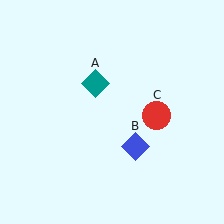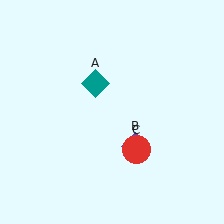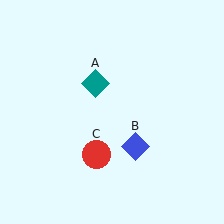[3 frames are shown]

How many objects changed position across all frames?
1 object changed position: red circle (object C).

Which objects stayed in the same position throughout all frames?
Teal diamond (object A) and blue diamond (object B) remained stationary.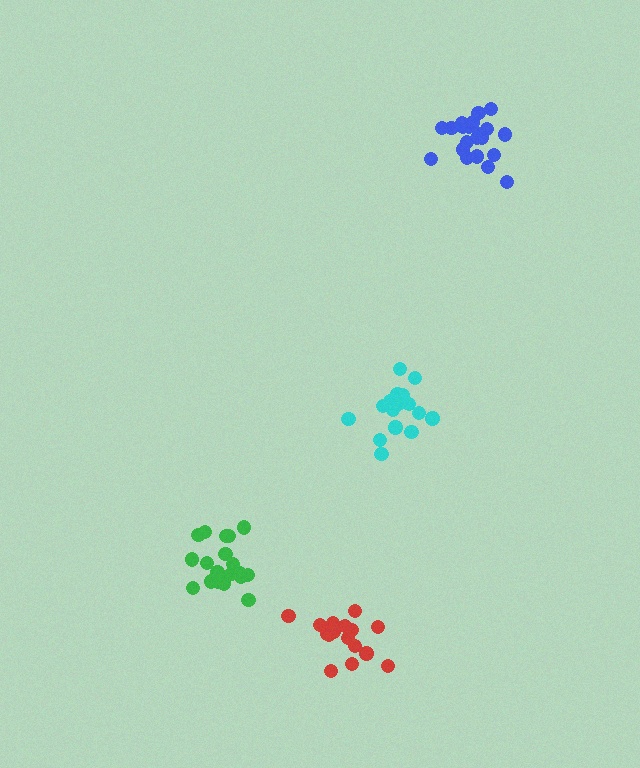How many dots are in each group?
Group 1: 16 dots, Group 2: 19 dots, Group 3: 21 dots, Group 4: 16 dots (72 total).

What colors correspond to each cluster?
The clusters are colored: red, green, blue, cyan.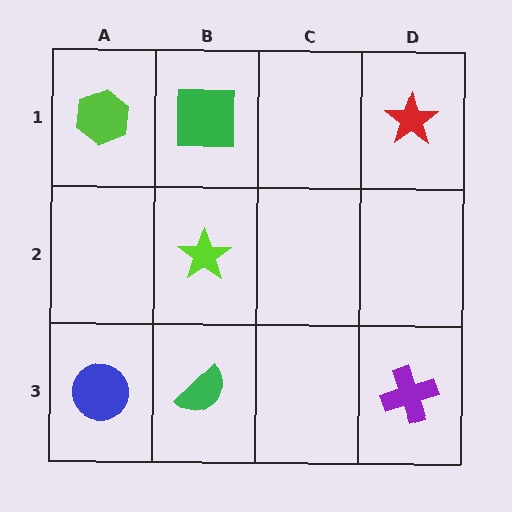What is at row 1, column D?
A red star.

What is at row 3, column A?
A blue circle.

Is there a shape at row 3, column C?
No, that cell is empty.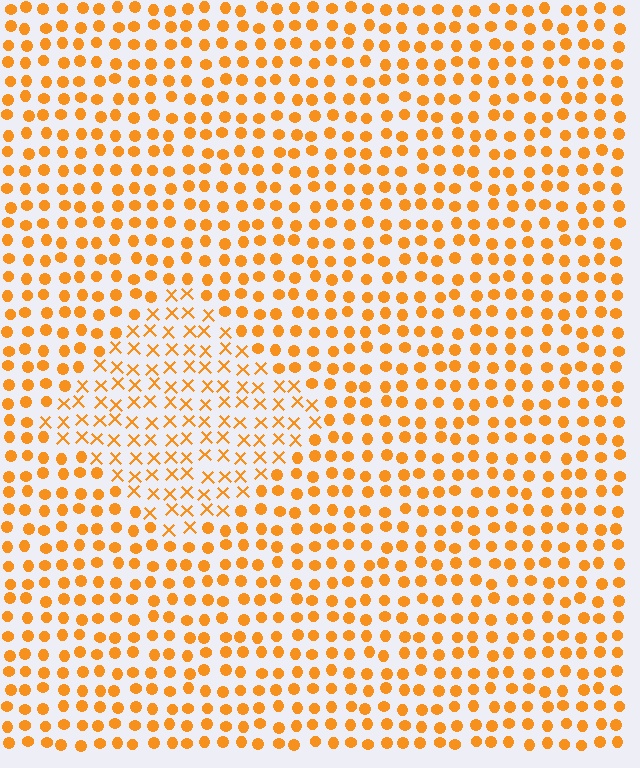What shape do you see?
I see a diamond.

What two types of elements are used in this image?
The image uses X marks inside the diamond region and circles outside it.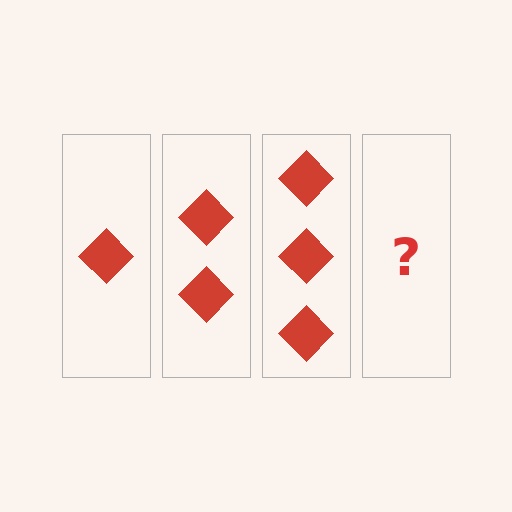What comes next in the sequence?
The next element should be 4 diamonds.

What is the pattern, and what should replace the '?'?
The pattern is that each step adds one more diamond. The '?' should be 4 diamonds.